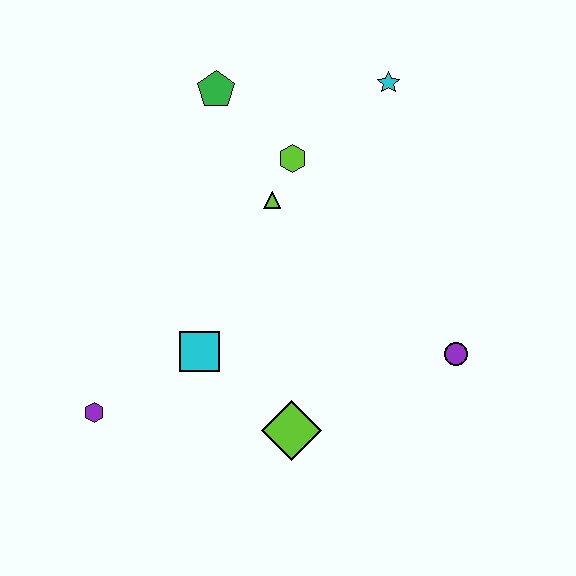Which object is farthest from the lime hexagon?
The purple hexagon is farthest from the lime hexagon.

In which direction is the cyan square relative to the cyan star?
The cyan square is below the cyan star.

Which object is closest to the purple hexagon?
The cyan square is closest to the purple hexagon.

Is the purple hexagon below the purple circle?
Yes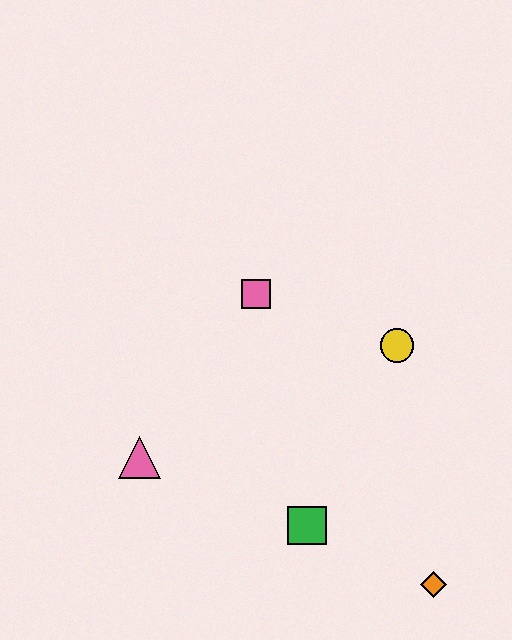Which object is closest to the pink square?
The yellow circle is closest to the pink square.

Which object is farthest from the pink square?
The orange diamond is farthest from the pink square.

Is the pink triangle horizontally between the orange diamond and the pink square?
No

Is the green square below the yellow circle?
Yes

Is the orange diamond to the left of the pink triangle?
No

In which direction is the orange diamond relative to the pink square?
The orange diamond is below the pink square.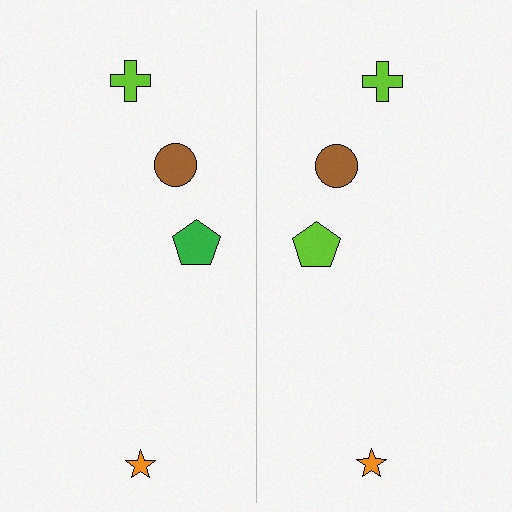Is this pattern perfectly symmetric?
No, the pattern is not perfectly symmetric. The lime pentagon on the right side breaks the symmetry — its mirror counterpart is green.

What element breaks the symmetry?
The lime pentagon on the right side breaks the symmetry — its mirror counterpart is green.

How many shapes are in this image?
There are 8 shapes in this image.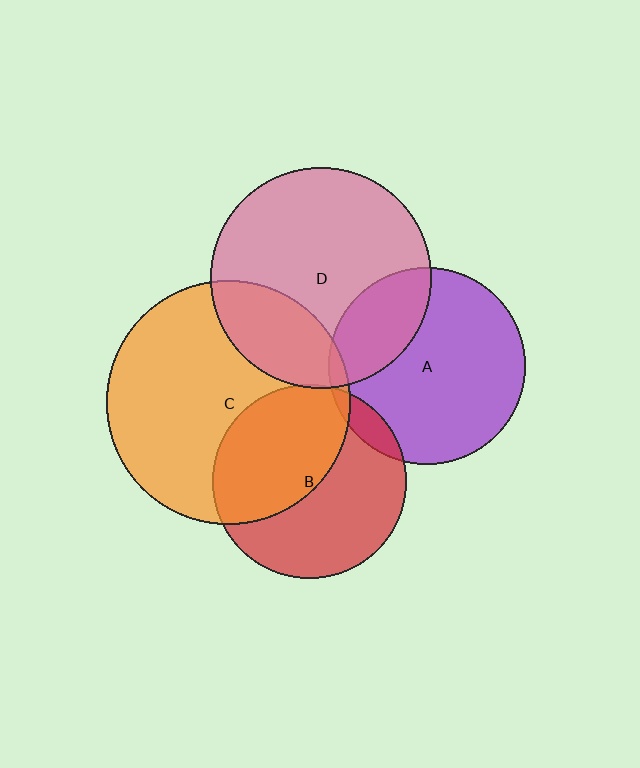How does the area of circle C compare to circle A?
Approximately 1.5 times.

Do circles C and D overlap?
Yes.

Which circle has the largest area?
Circle C (orange).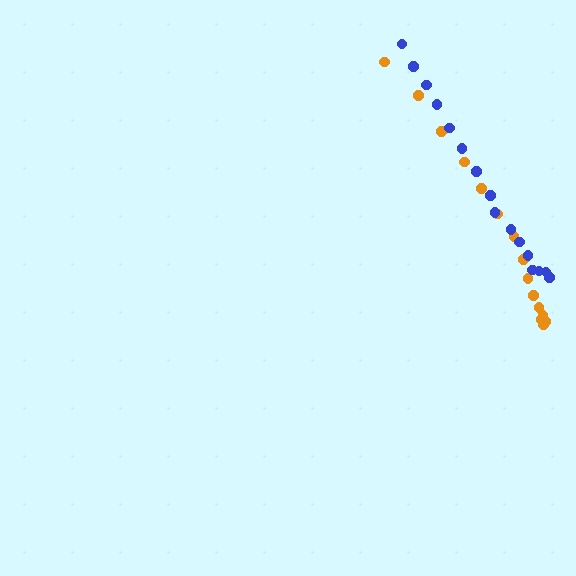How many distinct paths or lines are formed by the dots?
There are 2 distinct paths.